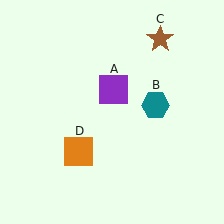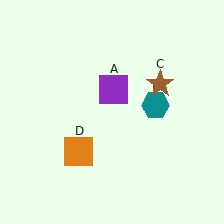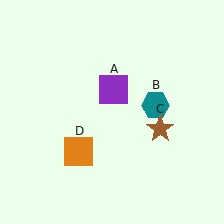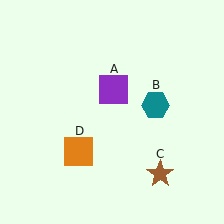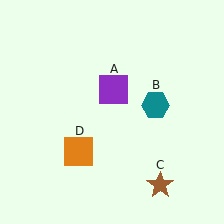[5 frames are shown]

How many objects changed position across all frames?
1 object changed position: brown star (object C).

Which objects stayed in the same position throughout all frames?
Purple square (object A) and teal hexagon (object B) and orange square (object D) remained stationary.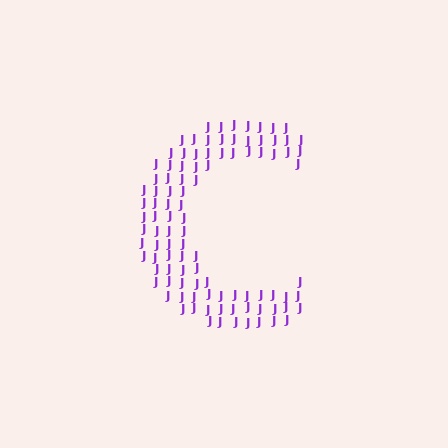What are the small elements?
The small elements are letter J's.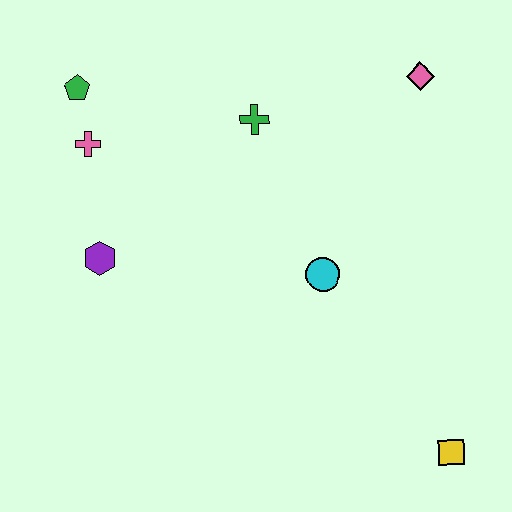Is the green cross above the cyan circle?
Yes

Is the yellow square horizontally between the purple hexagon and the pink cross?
No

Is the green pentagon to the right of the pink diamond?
No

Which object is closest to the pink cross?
The green pentagon is closest to the pink cross.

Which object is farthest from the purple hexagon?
The yellow square is farthest from the purple hexagon.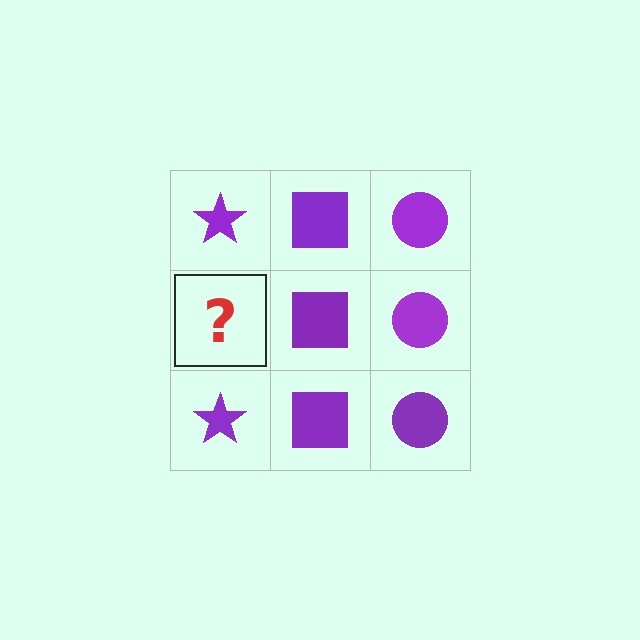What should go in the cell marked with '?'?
The missing cell should contain a purple star.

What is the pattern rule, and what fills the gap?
The rule is that each column has a consistent shape. The gap should be filled with a purple star.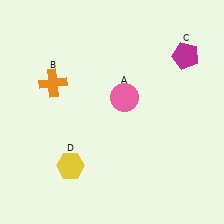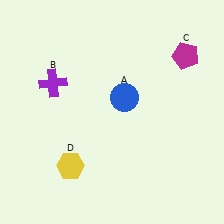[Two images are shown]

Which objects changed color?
A changed from pink to blue. B changed from orange to purple.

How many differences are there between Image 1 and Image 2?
There are 2 differences between the two images.